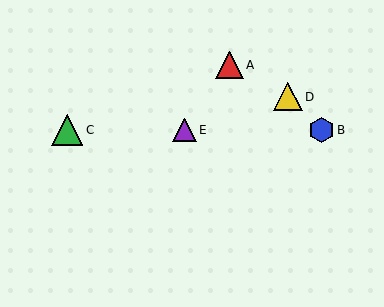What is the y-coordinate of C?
Object C is at y≈130.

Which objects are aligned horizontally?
Objects B, C, E are aligned horizontally.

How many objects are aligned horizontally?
3 objects (B, C, E) are aligned horizontally.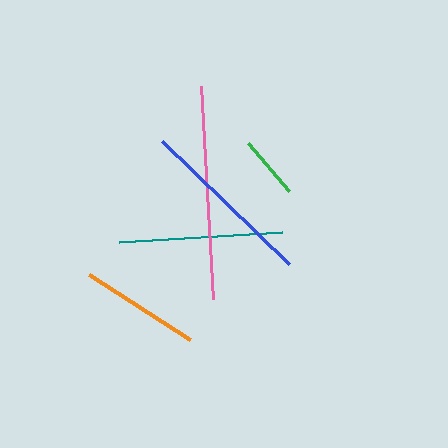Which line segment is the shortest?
The green line is the shortest at approximately 64 pixels.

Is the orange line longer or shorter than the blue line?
The blue line is longer than the orange line.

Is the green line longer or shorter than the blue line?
The blue line is longer than the green line.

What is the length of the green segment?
The green segment is approximately 64 pixels long.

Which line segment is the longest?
The pink line is the longest at approximately 214 pixels.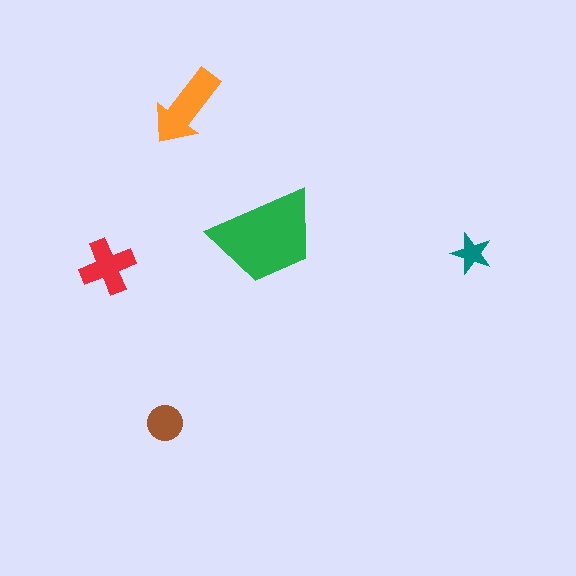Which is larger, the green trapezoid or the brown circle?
The green trapezoid.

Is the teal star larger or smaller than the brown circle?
Smaller.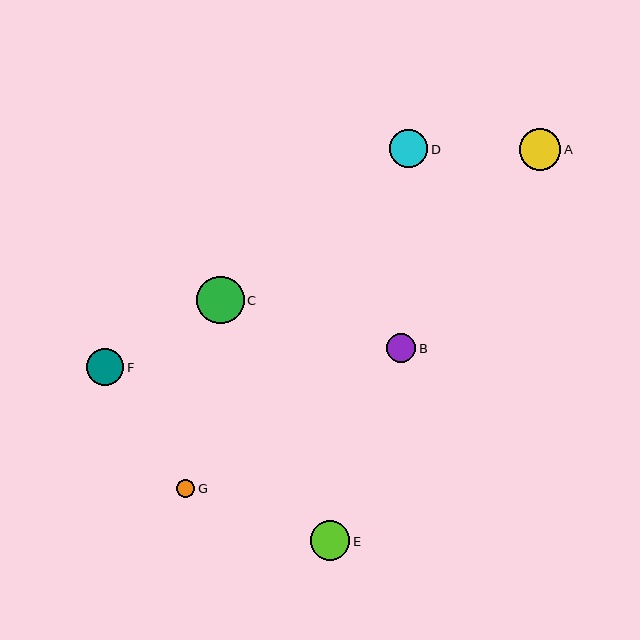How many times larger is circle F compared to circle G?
Circle F is approximately 2.1 times the size of circle G.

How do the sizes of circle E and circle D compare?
Circle E and circle D are approximately the same size.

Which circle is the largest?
Circle C is the largest with a size of approximately 47 pixels.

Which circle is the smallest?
Circle G is the smallest with a size of approximately 18 pixels.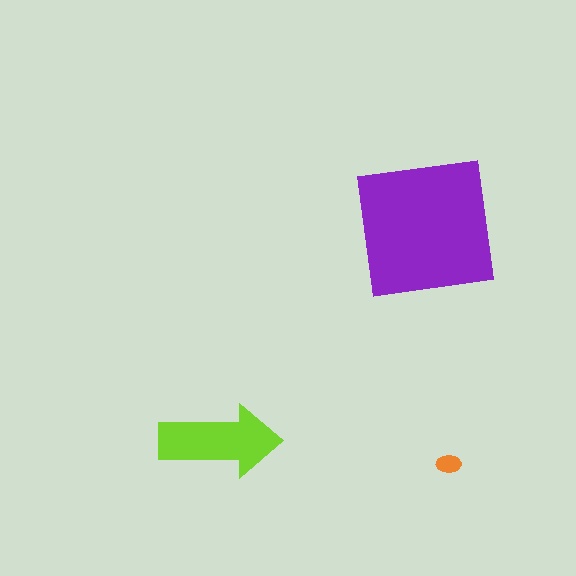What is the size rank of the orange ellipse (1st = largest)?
3rd.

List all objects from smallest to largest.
The orange ellipse, the lime arrow, the purple square.